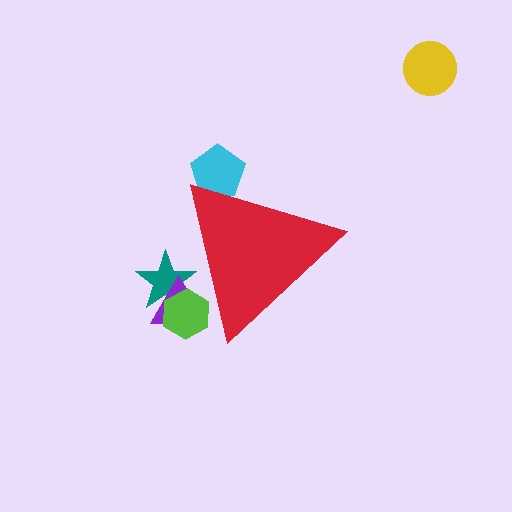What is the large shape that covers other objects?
A red triangle.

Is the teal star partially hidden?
Yes, the teal star is partially hidden behind the red triangle.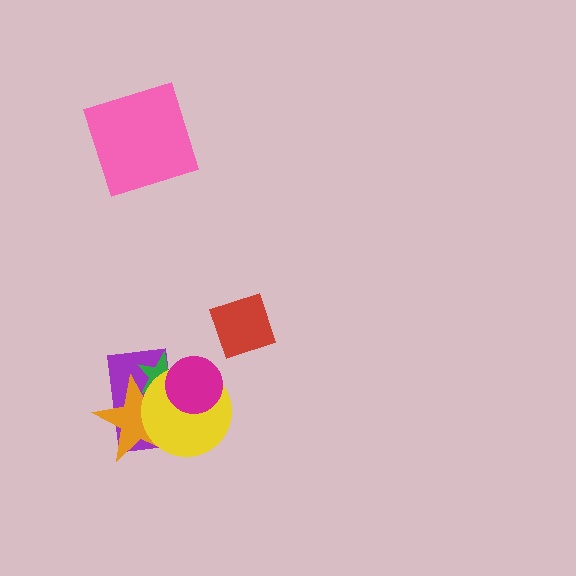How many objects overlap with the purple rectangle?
4 objects overlap with the purple rectangle.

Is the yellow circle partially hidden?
Yes, it is partially covered by another shape.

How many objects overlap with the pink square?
0 objects overlap with the pink square.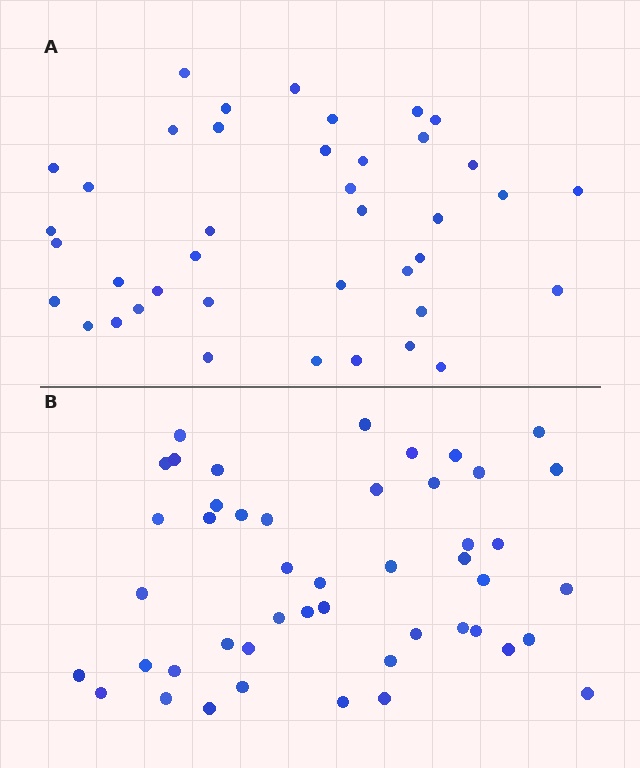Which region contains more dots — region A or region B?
Region B (the bottom region) has more dots.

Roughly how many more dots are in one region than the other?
Region B has roughly 8 or so more dots than region A.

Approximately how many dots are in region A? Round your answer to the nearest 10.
About 40 dots.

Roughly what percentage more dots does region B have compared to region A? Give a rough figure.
About 20% more.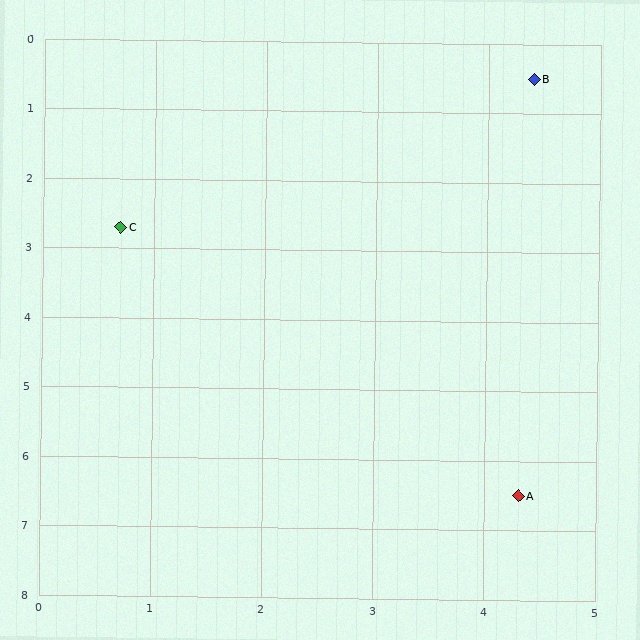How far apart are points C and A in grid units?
Points C and A are about 5.2 grid units apart.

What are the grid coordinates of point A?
Point A is at approximately (4.3, 6.5).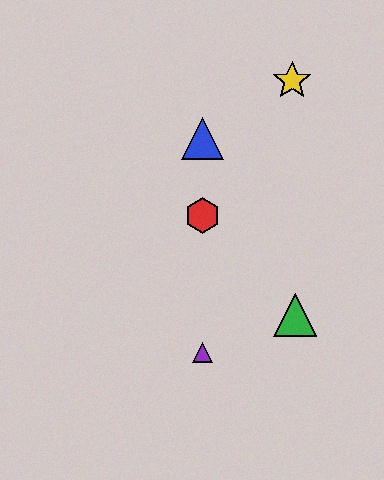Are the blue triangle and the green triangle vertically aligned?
No, the blue triangle is at x≈203 and the green triangle is at x≈295.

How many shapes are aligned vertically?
3 shapes (the red hexagon, the blue triangle, the purple triangle) are aligned vertically.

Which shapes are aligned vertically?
The red hexagon, the blue triangle, the purple triangle are aligned vertically.